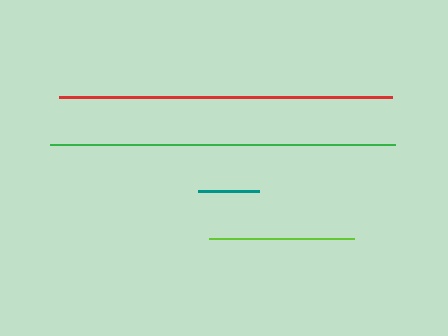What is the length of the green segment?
The green segment is approximately 346 pixels long.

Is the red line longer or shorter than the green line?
The green line is longer than the red line.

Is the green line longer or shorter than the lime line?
The green line is longer than the lime line.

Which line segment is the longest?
The green line is the longest at approximately 346 pixels.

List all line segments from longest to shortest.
From longest to shortest: green, red, lime, teal.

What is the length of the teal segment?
The teal segment is approximately 60 pixels long.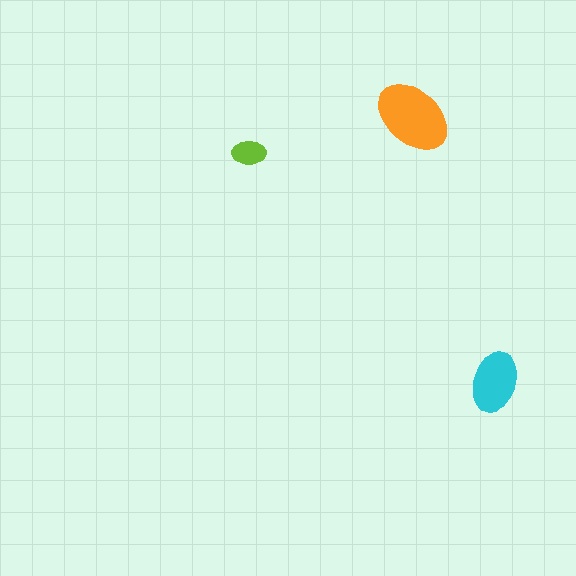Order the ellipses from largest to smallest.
the orange one, the cyan one, the lime one.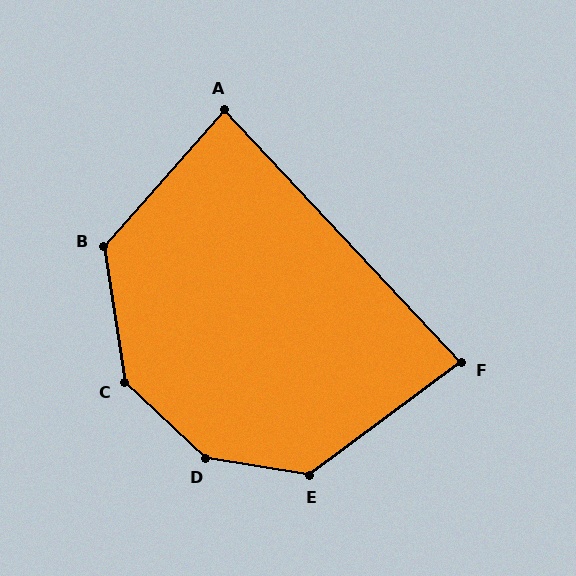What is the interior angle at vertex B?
Approximately 130 degrees (obtuse).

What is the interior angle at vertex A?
Approximately 85 degrees (acute).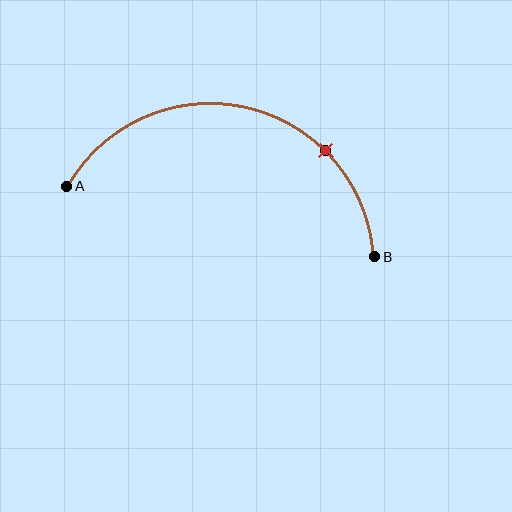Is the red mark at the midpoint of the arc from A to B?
No. The red mark lies on the arc but is closer to endpoint B. The arc midpoint would be at the point on the curve equidistant along the arc from both A and B.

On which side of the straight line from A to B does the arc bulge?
The arc bulges above the straight line connecting A and B.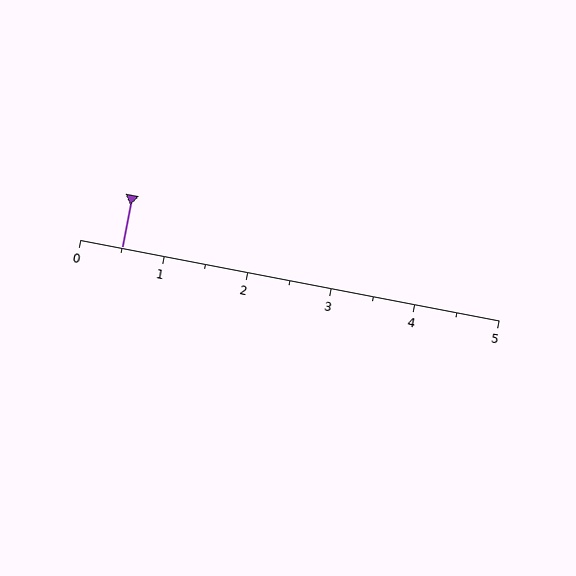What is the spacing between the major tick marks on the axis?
The major ticks are spaced 1 apart.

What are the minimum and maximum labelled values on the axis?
The axis runs from 0 to 5.